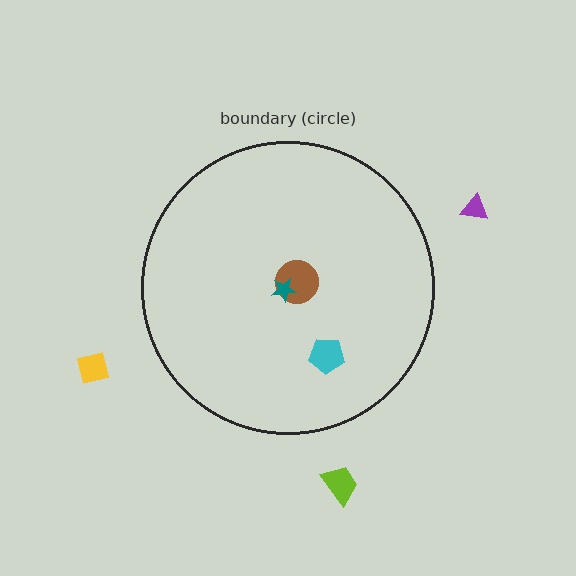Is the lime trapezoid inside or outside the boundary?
Outside.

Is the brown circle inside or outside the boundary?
Inside.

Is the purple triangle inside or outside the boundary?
Outside.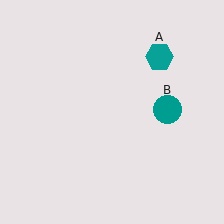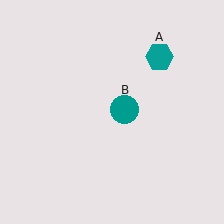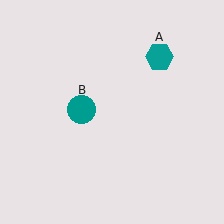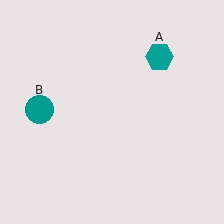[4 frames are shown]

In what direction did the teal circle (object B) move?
The teal circle (object B) moved left.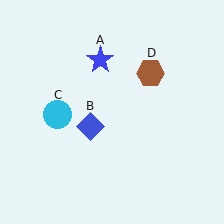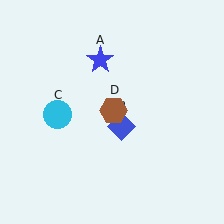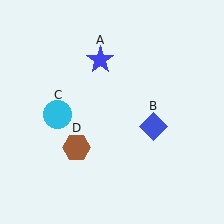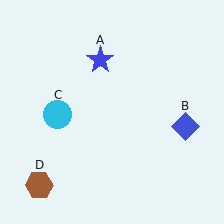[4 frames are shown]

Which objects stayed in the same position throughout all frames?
Blue star (object A) and cyan circle (object C) remained stationary.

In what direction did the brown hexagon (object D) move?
The brown hexagon (object D) moved down and to the left.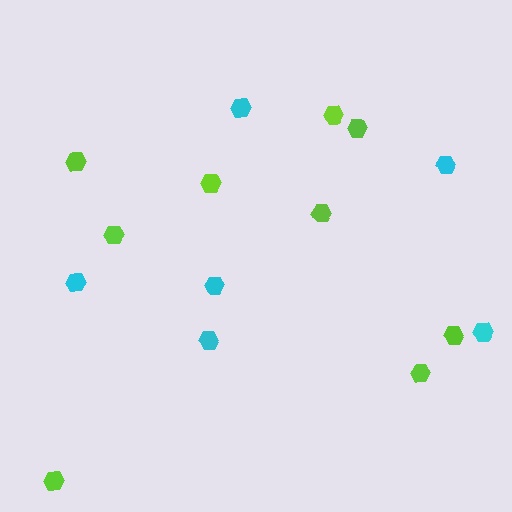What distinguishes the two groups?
There are 2 groups: one group of lime hexagons (9) and one group of cyan hexagons (6).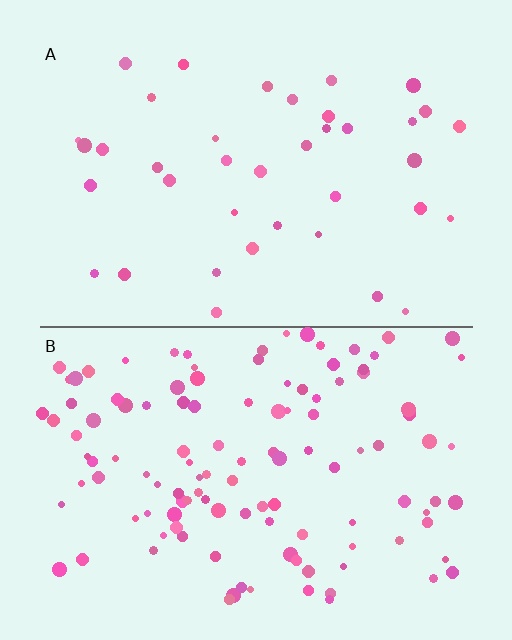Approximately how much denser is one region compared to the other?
Approximately 3.1× — region B over region A.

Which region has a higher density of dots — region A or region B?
B (the bottom).